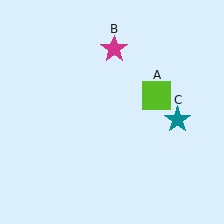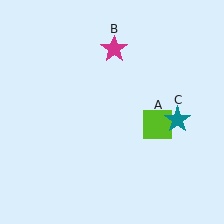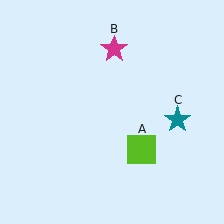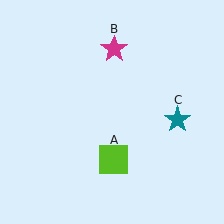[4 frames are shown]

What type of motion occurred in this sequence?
The lime square (object A) rotated clockwise around the center of the scene.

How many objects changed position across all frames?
1 object changed position: lime square (object A).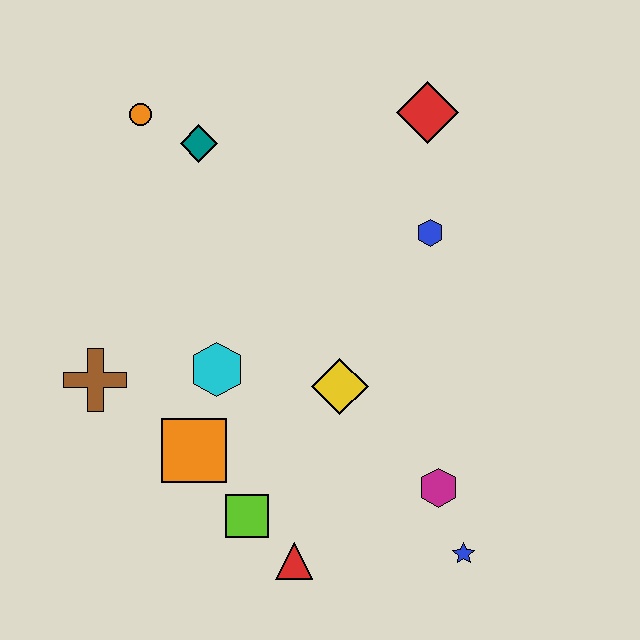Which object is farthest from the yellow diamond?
The orange circle is farthest from the yellow diamond.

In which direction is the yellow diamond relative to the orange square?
The yellow diamond is to the right of the orange square.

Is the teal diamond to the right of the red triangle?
No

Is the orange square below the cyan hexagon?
Yes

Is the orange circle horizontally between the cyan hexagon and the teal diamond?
No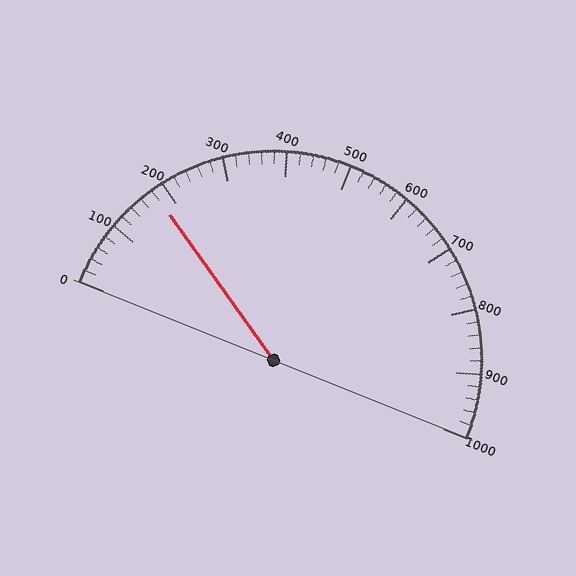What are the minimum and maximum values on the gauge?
The gauge ranges from 0 to 1000.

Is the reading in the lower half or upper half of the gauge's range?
The reading is in the lower half of the range (0 to 1000).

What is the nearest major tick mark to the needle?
The nearest major tick mark is 200.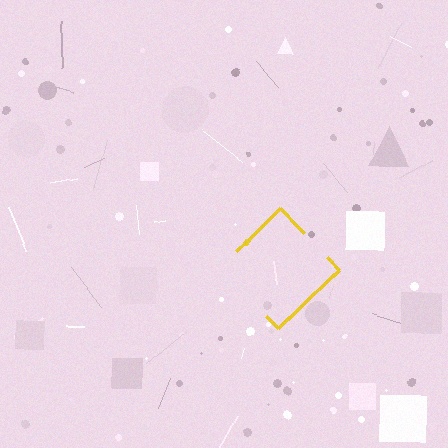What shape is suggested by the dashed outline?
The dashed outline suggests a diamond.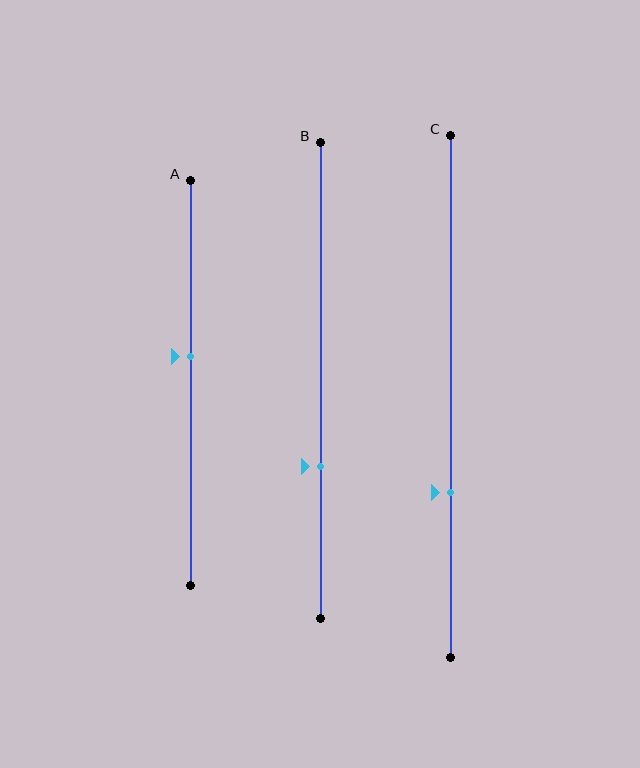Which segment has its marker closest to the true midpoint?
Segment A has its marker closest to the true midpoint.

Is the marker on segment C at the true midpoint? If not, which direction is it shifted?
No, the marker on segment C is shifted downward by about 18% of the segment length.